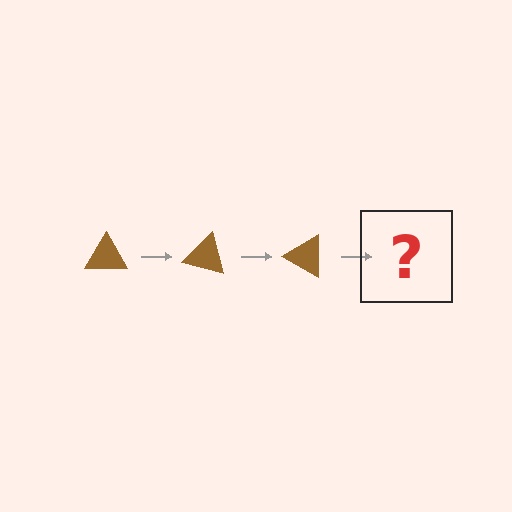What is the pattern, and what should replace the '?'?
The pattern is that the triangle rotates 15 degrees each step. The '?' should be a brown triangle rotated 45 degrees.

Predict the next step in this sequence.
The next step is a brown triangle rotated 45 degrees.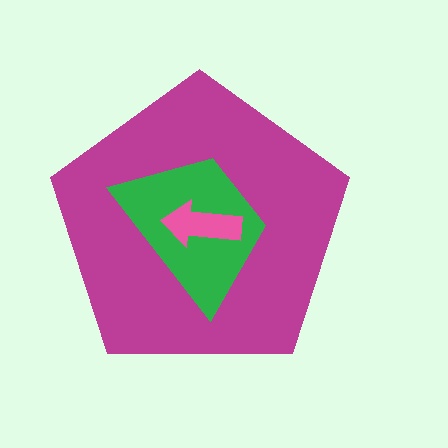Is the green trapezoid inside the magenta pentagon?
Yes.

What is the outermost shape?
The magenta pentagon.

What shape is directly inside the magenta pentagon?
The green trapezoid.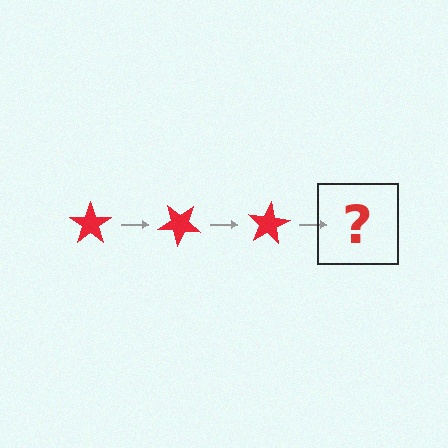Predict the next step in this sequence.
The next step is a red star rotated 120 degrees.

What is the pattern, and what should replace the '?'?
The pattern is that the star rotates 40 degrees each step. The '?' should be a red star rotated 120 degrees.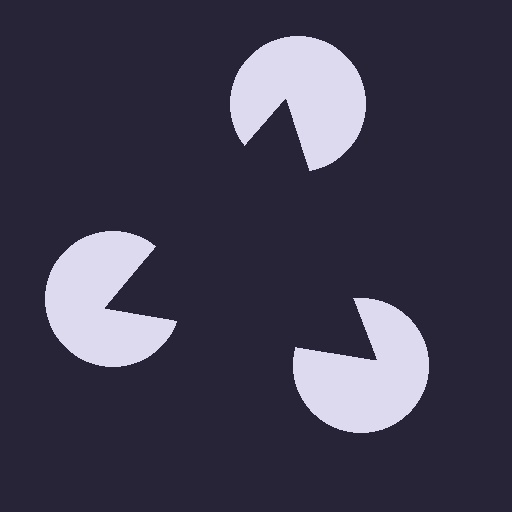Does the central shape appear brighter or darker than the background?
It typically appears slightly darker than the background, even though no actual brightness change is drawn.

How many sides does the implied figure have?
3 sides.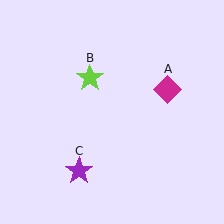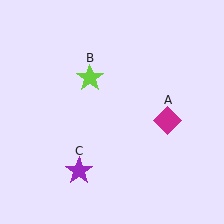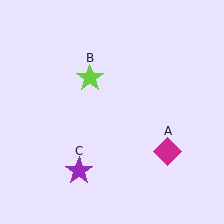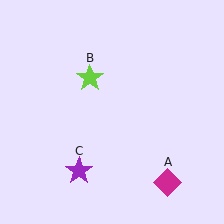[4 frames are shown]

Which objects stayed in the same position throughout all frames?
Lime star (object B) and purple star (object C) remained stationary.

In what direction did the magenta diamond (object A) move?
The magenta diamond (object A) moved down.